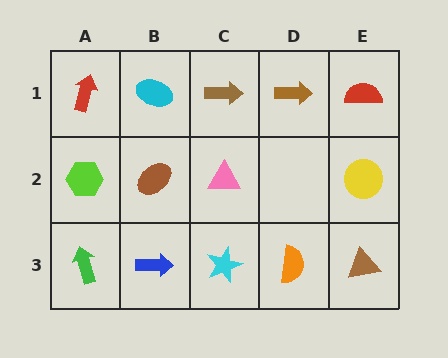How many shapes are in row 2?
4 shapes.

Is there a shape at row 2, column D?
No, that cell is empty.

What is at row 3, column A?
A green arrow.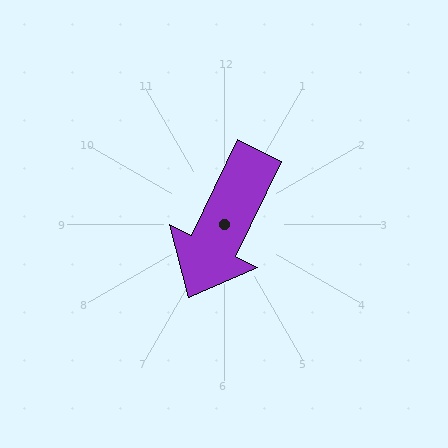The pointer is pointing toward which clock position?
Roughly 7 o'clock.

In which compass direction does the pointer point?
Southwest.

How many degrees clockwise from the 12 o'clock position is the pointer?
Approximately 206 degrees.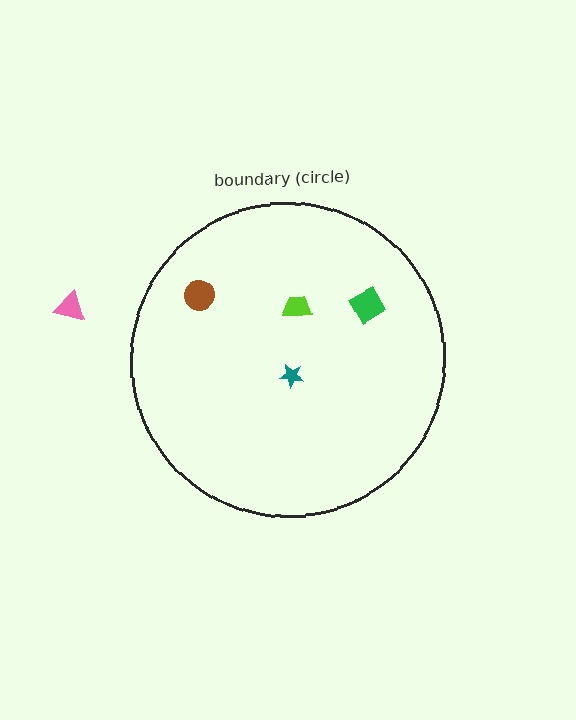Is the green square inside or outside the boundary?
Inside.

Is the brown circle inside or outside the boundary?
Inside.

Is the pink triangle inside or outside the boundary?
Outside.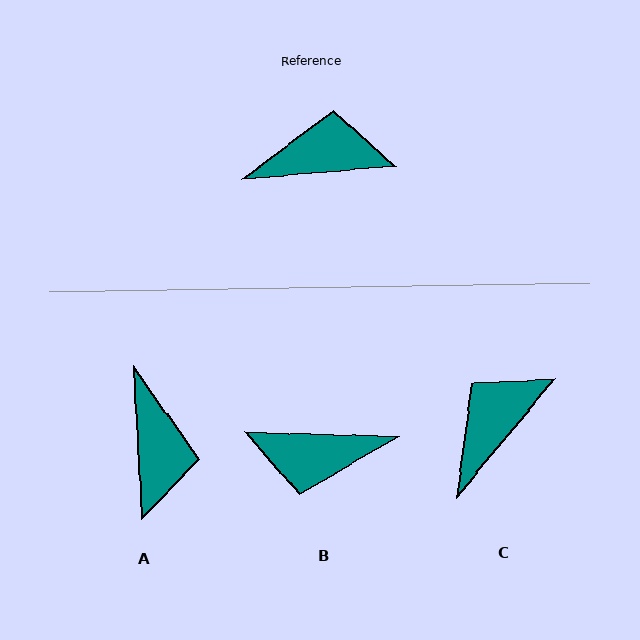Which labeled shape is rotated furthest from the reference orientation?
B, about 173 degrees away.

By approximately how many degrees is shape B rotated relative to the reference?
Approximately 173 degrees counter-clockwise.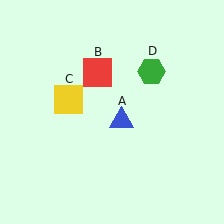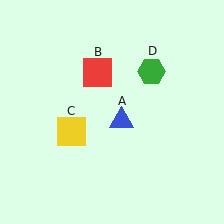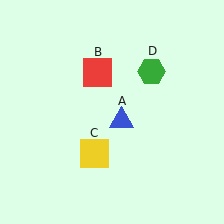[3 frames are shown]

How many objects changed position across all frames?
1 object changed position: yellow square (object C).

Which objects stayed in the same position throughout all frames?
Blue triangle (object A) and red square (object B) and green hexagon (object D) remained stationary.